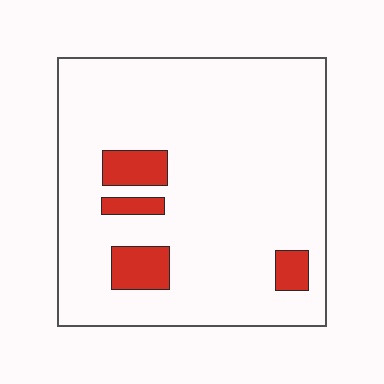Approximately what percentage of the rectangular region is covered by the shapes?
Approximately 10%.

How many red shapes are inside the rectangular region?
4.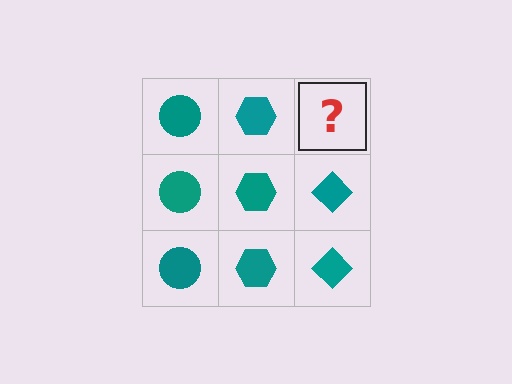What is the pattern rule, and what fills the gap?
The rule is that each column has a consistent shape. The gap should be filled with a teal diamond.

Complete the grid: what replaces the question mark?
The question mark should be replaced with a teal diamond.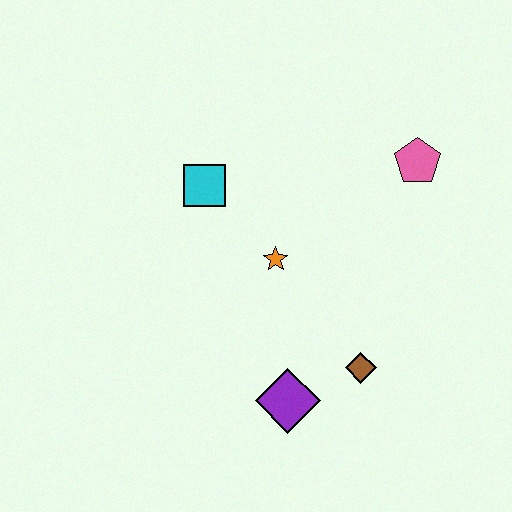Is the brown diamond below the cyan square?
Yes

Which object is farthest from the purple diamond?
The pink pentagon is farthest from the purple diamond.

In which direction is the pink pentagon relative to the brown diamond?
The pink pentagon is above the brown diamond.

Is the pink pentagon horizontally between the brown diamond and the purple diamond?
No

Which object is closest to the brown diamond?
The purple diamond is closest to the brown diamond.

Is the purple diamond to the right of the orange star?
Yes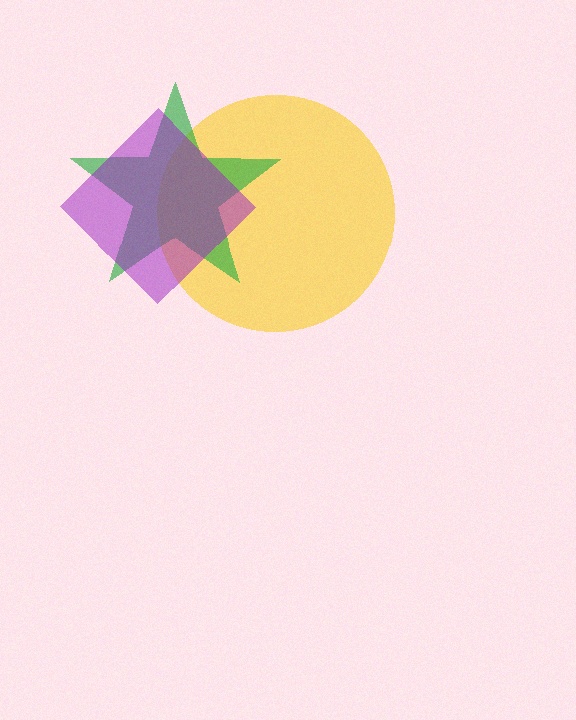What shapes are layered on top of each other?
The layered shapes are: a yellow circle, a green star, a purple diamond.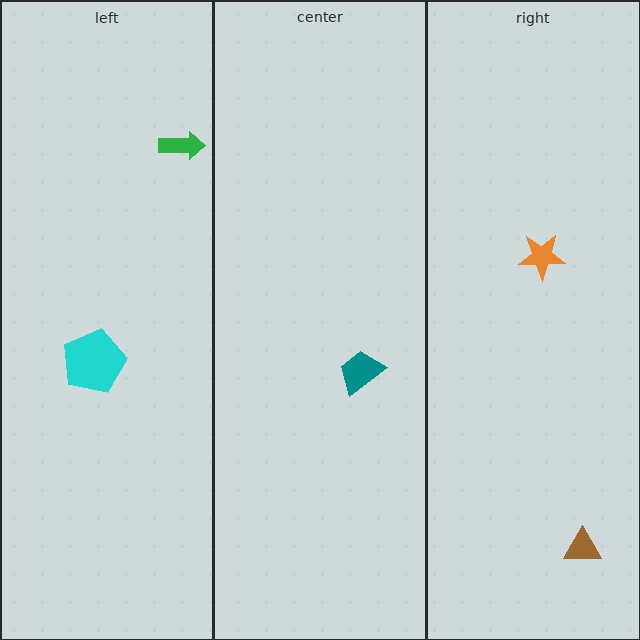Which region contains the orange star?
The right region.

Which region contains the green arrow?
The left region.